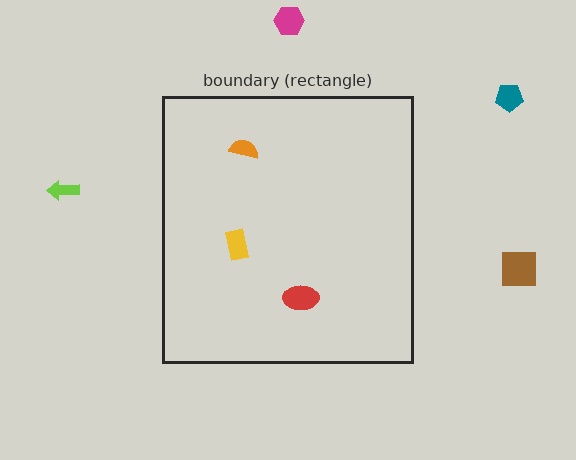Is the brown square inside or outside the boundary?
Outside.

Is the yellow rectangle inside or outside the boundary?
Inside.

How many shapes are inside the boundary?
3 inside, 4 outside.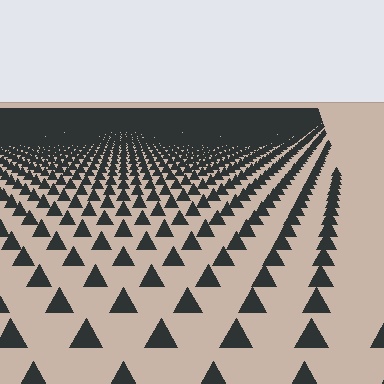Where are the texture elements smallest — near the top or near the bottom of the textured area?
Near the top.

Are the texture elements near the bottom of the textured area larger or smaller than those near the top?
Larger. Near the bottom, elements are closer to the viewer and appear at a bigger on-screen size.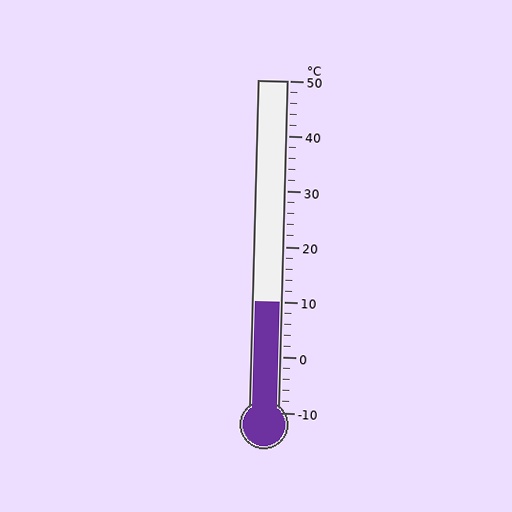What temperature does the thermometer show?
The thermometer shows approximately 10°C.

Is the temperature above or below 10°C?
The temperature is at 10°C.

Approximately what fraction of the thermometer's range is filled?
The thermometer is filled to approximately 35% of its range.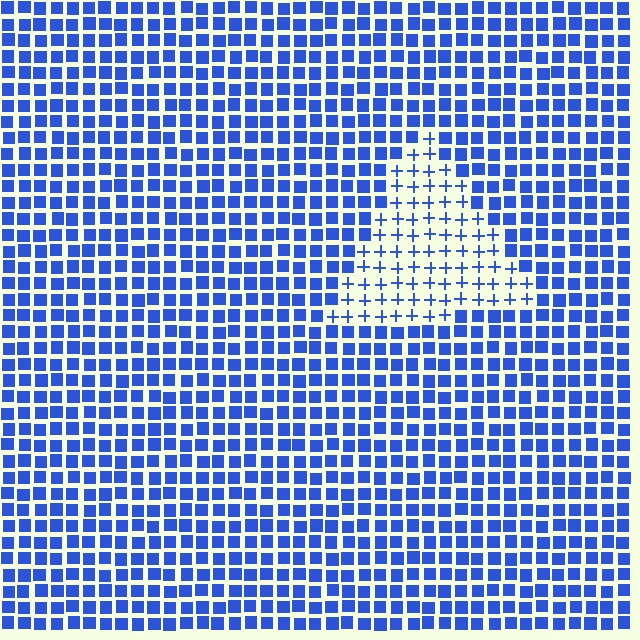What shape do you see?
I see a triangle.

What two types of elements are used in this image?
The image uses plus signs inside the triangle region and squares outside it.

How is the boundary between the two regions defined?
The boundary is defined by a change in element shape: plus signs inside vs. squares outside. All elements share the same color and spacing.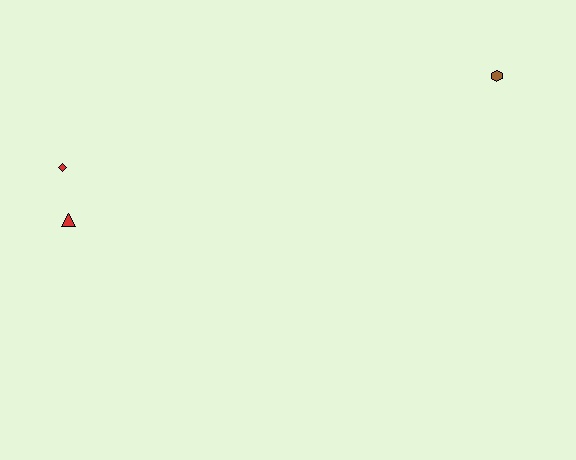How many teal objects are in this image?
There are no teal objects.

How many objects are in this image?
There are 3 objects.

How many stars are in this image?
There are no stars.